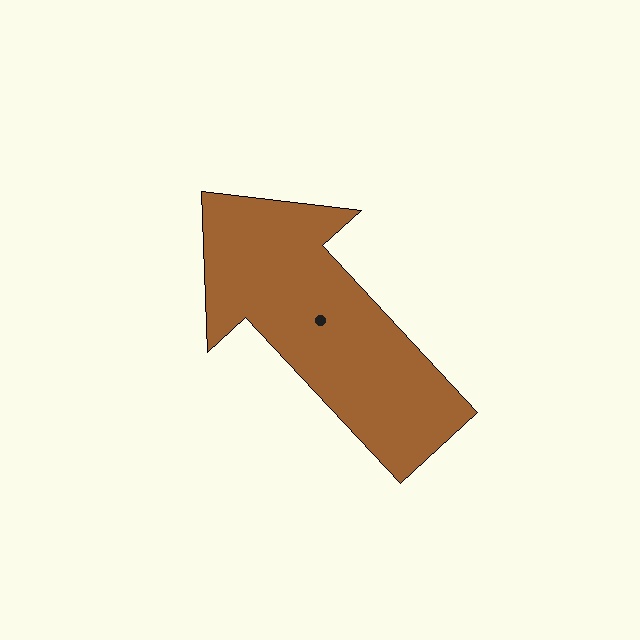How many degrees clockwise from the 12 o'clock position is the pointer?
Approximately 317 degrees.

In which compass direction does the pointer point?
Northwest.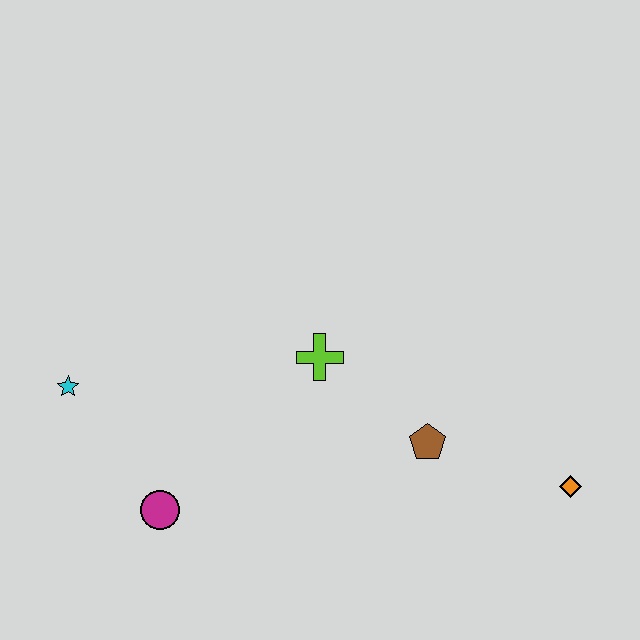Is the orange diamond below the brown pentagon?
Yes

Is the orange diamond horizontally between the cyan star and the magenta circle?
No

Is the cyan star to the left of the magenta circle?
Yes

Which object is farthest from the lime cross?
The orange diamond is farthest from the lime cross.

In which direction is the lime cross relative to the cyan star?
The lime cross is to the right of the cyan star.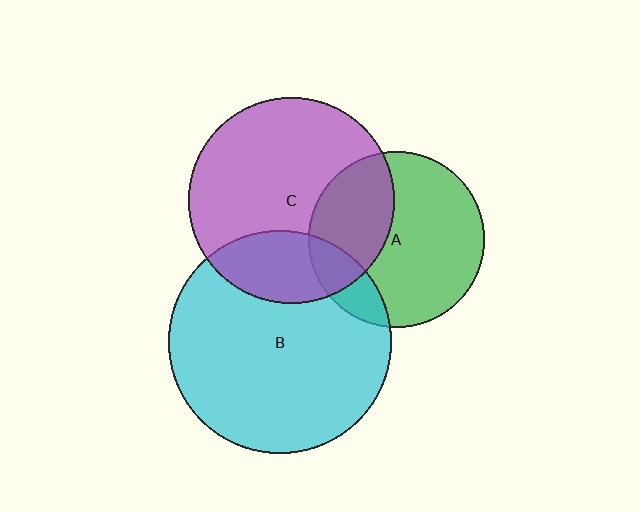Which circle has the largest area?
Circle B (cyan).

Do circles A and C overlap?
Yes.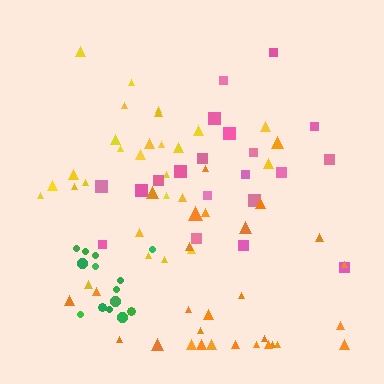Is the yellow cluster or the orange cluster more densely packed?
Yellow.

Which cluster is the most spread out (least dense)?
Pink.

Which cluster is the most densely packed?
Green.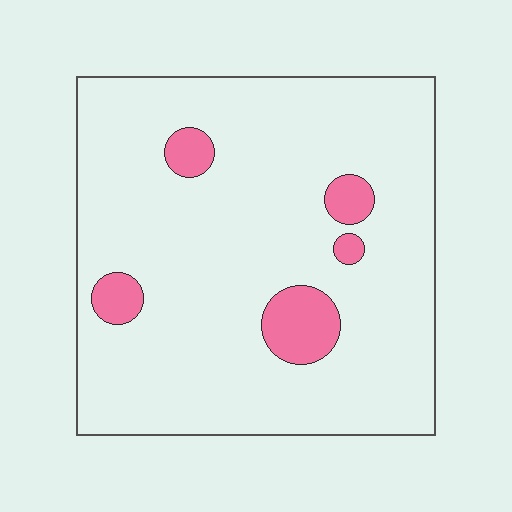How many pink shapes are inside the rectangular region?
5.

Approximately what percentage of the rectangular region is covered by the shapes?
Approximately 10%.